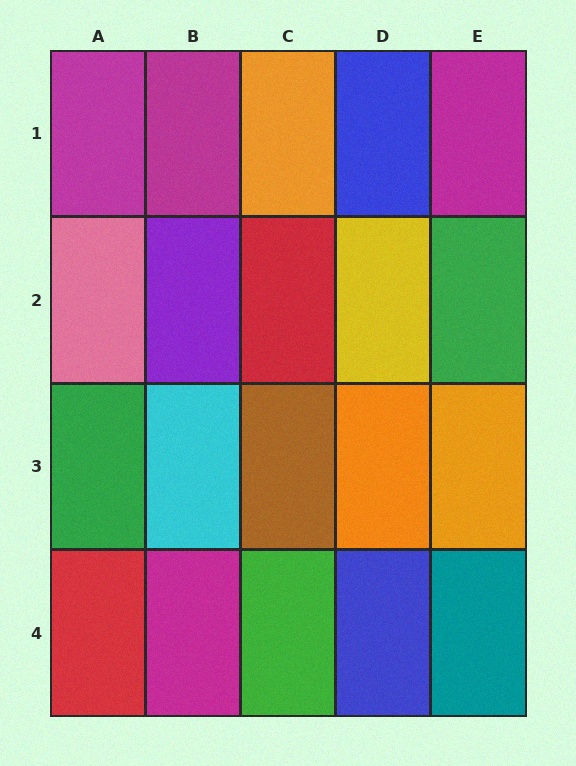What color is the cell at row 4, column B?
Magenta.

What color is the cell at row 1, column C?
Orange.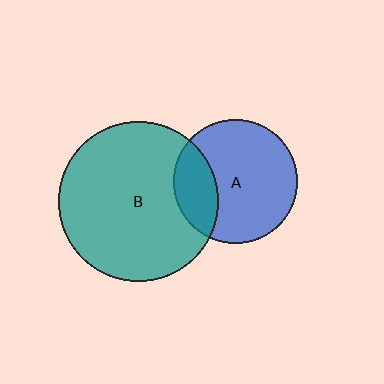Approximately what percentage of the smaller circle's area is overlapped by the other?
Approximately 25%.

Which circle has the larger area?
Circle B (teal).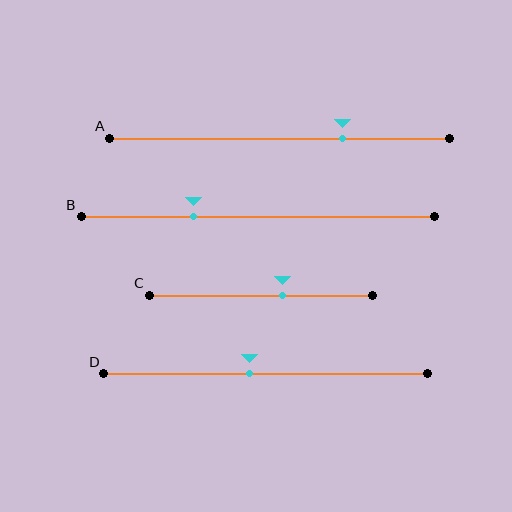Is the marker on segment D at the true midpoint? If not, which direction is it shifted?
No, the marker on segment D is shifted to the left by about 5% of the segment length.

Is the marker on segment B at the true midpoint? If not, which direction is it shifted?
No, the marker on segment B is shifted to the left by about 18% of the segment length.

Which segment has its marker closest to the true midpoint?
Segment D has its marker closest to the true midpoint.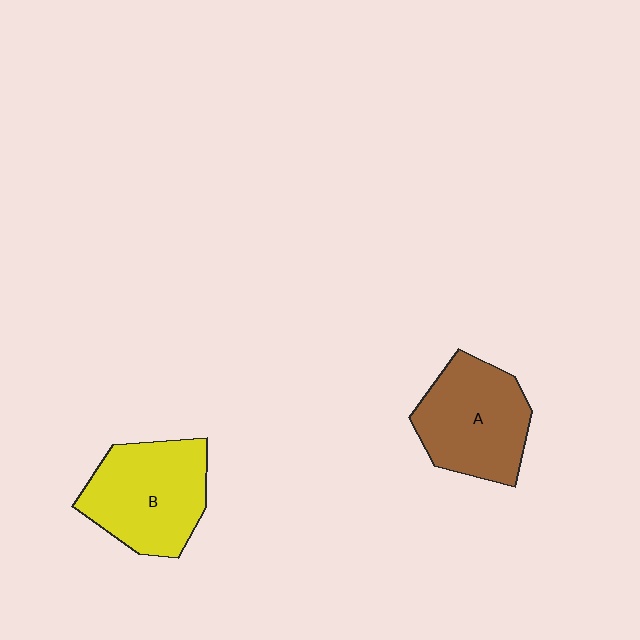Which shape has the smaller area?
Shape A (brown).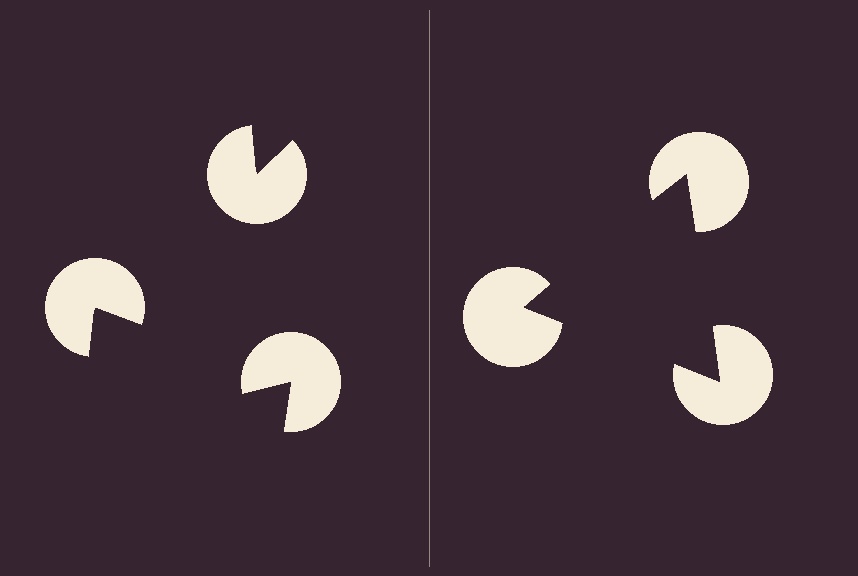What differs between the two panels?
The pac-man discs are positioned identically on both sides; only the wedge orientations differ. On the right they align to a triangle; on the left they are misaligned.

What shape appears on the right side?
An illusory triangle.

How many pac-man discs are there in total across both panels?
6 — 3 on each side.